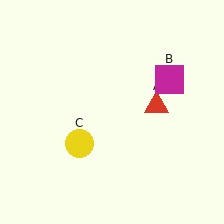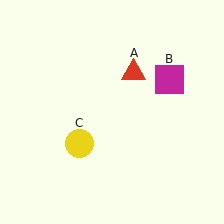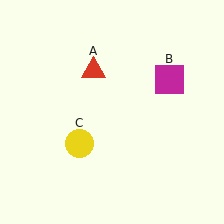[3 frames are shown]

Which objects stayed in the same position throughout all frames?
Magenta square (object B) and yellow circle (object C) remained stationary.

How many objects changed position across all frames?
1 object changed position: red triangle (object A).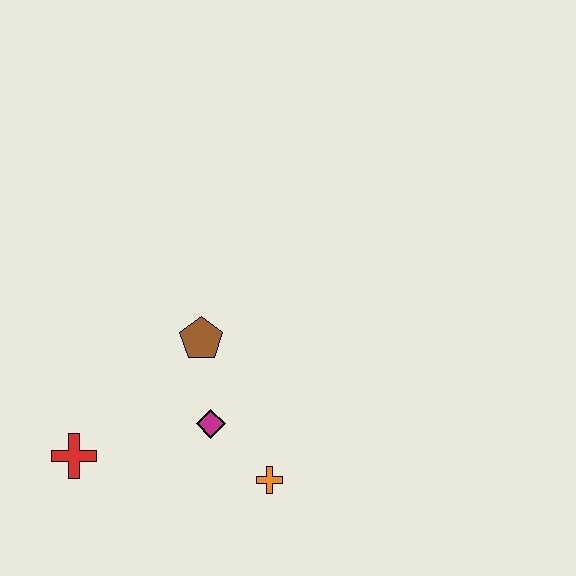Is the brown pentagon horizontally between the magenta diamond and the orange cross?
No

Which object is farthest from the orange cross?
The red cross is farthest from the orange cross.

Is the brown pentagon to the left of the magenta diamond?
Yes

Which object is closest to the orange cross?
The magenta diamond is closest to the orange cross.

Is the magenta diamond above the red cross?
Yes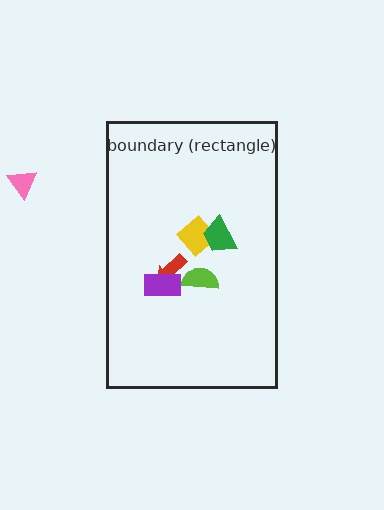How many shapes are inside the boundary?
5 inside, 1 outside.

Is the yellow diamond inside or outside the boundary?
Inside.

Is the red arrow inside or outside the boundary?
Inside.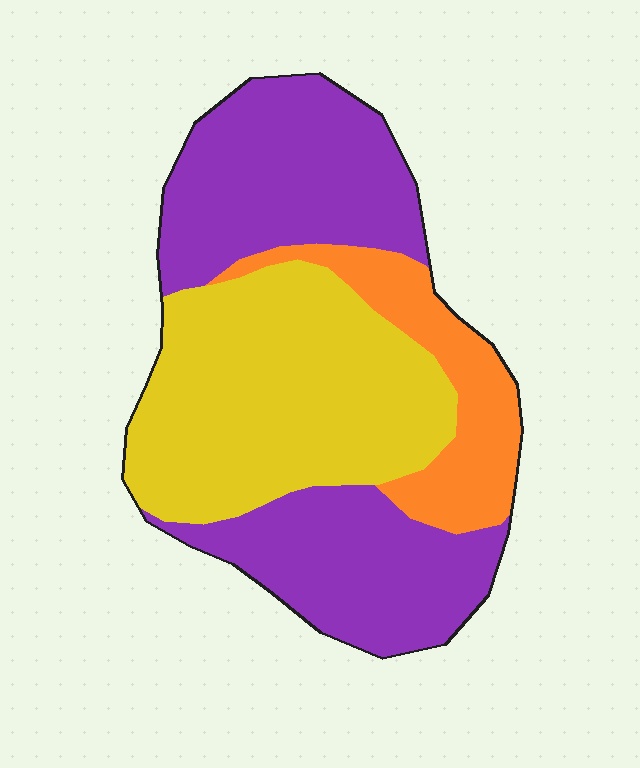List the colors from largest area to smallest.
From largest to smallest: purple, yellow, orange.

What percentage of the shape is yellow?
Yellow covers 39% of the shape.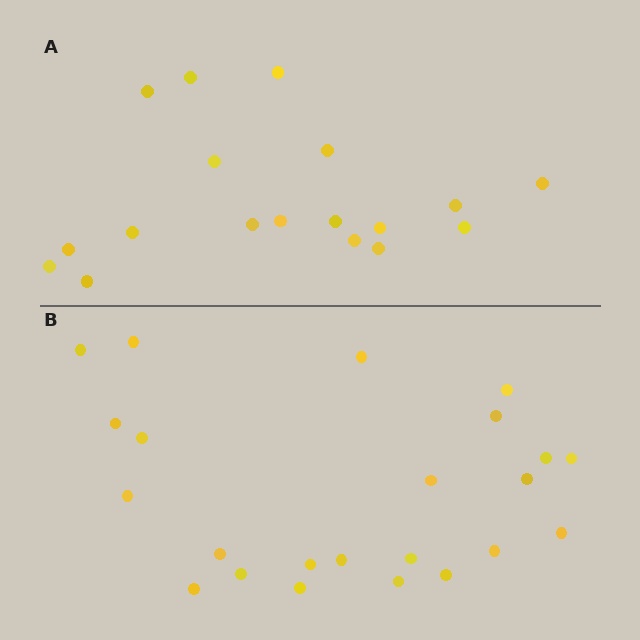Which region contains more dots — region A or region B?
Region B (the bottom region) has more dots.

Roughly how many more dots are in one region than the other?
Region B has about 5 more dots than region A.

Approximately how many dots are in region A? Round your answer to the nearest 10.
About 20 dots. (The exact count is 18, which rounds to 20.)